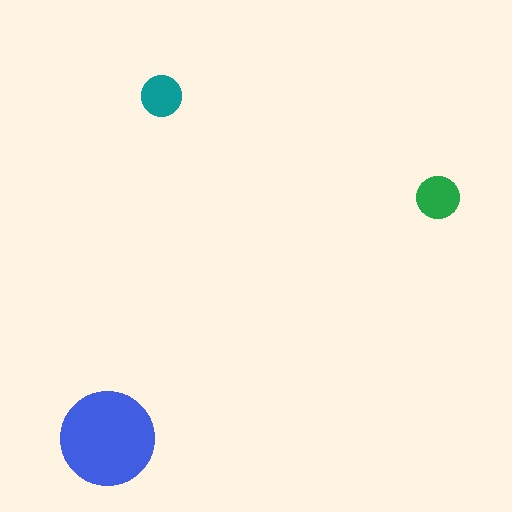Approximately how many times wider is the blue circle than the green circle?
About 2 times wider.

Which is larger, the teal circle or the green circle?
The green one.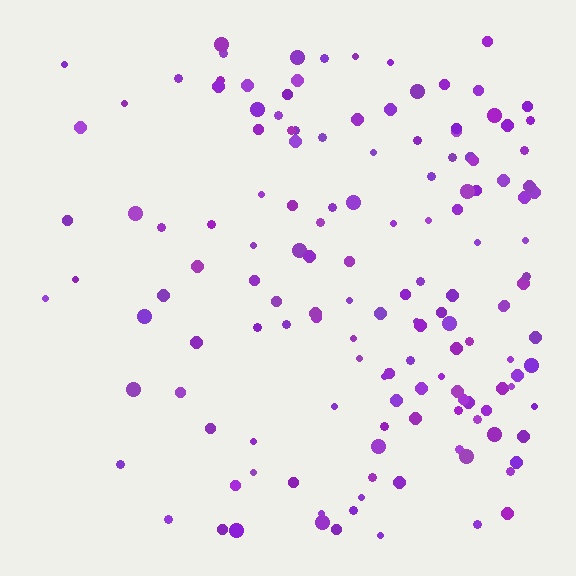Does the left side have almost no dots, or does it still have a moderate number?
Still a moderate number, just noticeably fewer than the right.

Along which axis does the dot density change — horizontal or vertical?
Horizontal.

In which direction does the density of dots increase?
From left to right, with the right side densest.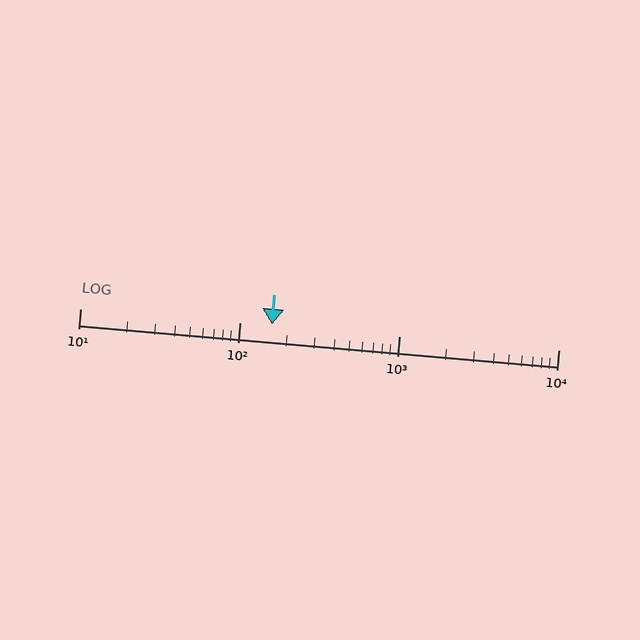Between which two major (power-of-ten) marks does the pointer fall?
The pointer is between 100 and 1000.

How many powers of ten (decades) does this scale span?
The scale spans 3 decades, from 10 to 10000.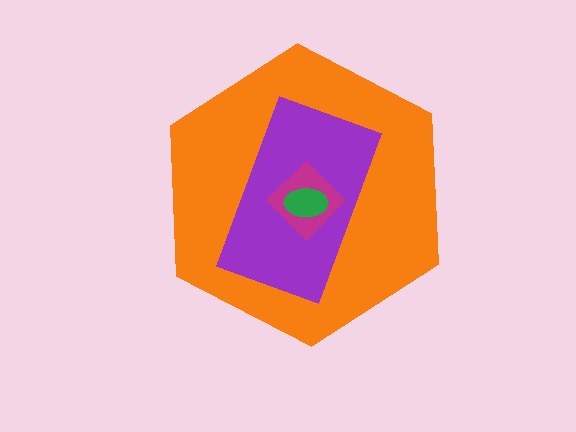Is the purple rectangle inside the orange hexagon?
Yes.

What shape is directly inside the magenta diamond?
The green ellipse.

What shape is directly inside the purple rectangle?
The magenta diamond.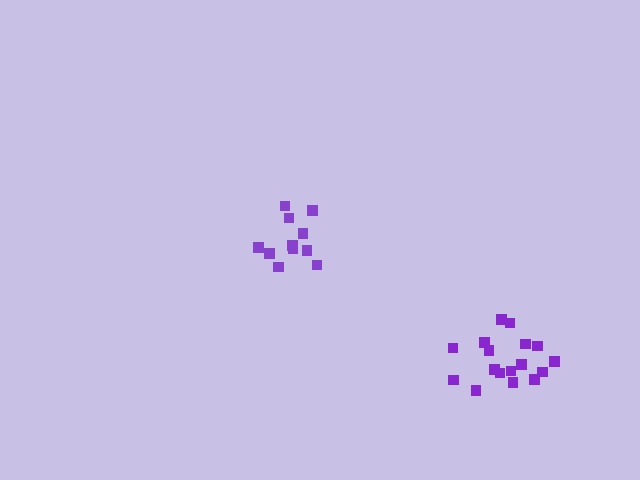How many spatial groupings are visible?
There are 2 spatial groupings.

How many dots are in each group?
Group 1: 17 dots, Group 2: 11 dots (28 total).